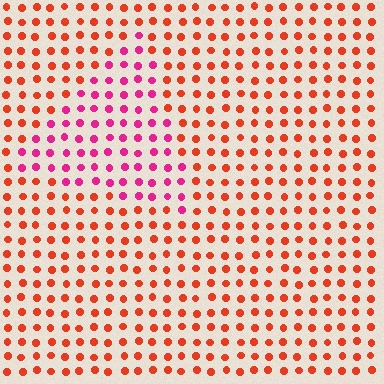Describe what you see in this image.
The image is filled with small red elements in a uniform arrangement. A triangle-shaped region is visible where the elements are tinted to a slightly different hue, forming a subtle color boundary.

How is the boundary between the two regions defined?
The boundary is defined purely by a slight shift in hue (about 43 degrees). Spacing, size, and orientation are identical on both sides.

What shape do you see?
I see a triangle.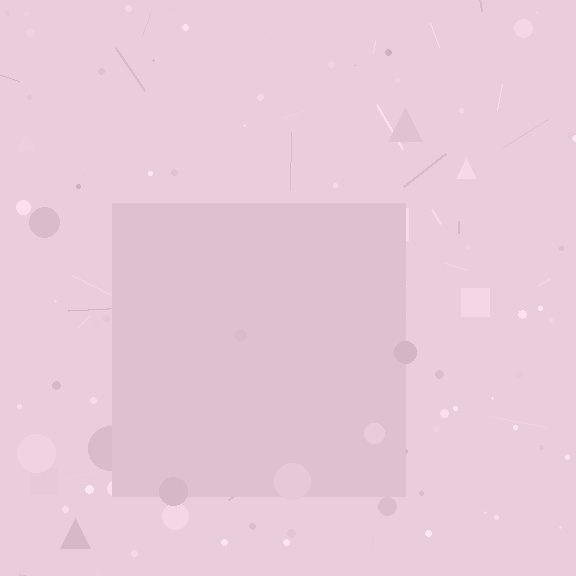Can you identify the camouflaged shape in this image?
The camouflaged shape is a square.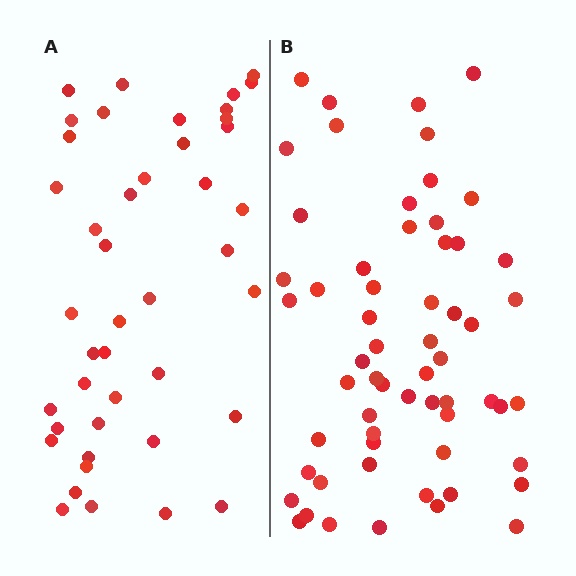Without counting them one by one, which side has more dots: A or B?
Region B (the right region) has more dots.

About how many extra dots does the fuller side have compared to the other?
Region B has approximately 15 more dots than region A.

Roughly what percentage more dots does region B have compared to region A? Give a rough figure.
About 40% more.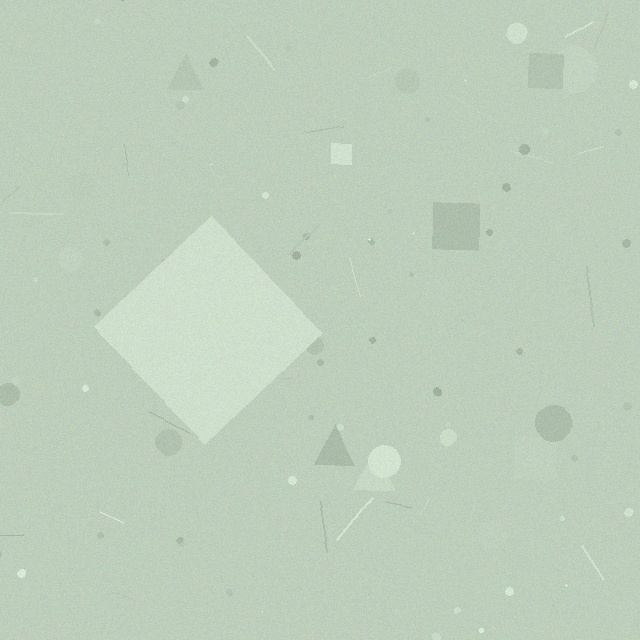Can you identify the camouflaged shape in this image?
The camouflaged shape is a diamond.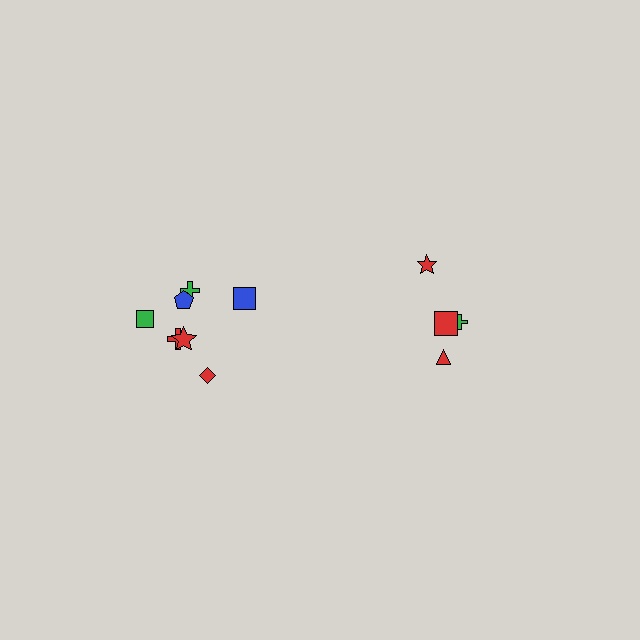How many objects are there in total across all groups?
There are 11 objects.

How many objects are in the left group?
There are 7 objects.